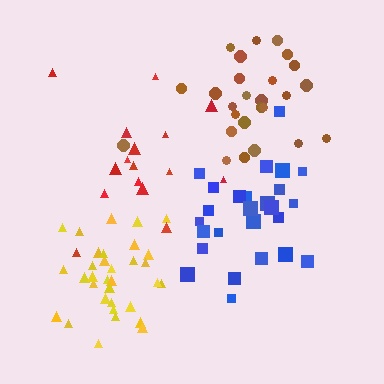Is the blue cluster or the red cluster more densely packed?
Blue.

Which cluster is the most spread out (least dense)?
Red.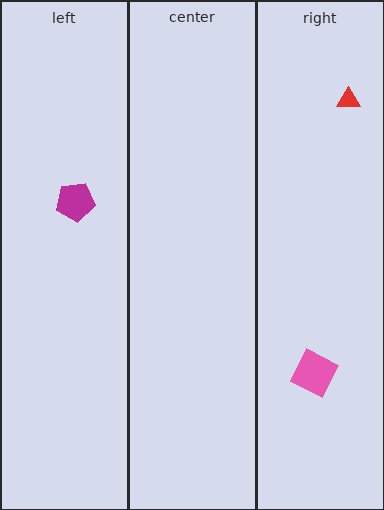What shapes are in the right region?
The red triangle, the pink square.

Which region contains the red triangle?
The right region.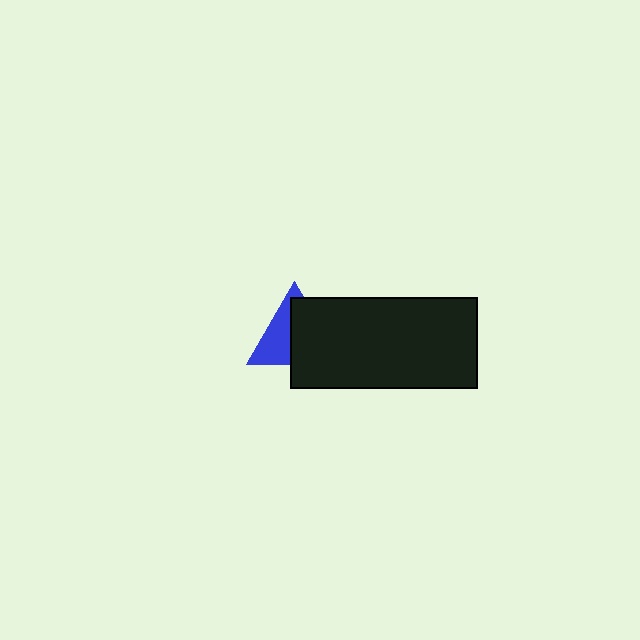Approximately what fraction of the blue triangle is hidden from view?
Roughly 56% of the blue triangle is hidden behind the black rectangle.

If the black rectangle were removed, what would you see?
You would see the complete blue triangle.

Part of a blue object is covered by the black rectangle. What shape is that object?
It is a triangle.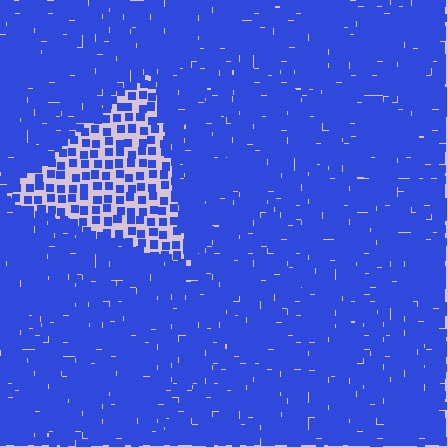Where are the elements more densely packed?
The elements are more densely packed outside the triangle boundary.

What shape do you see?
I see a triangle.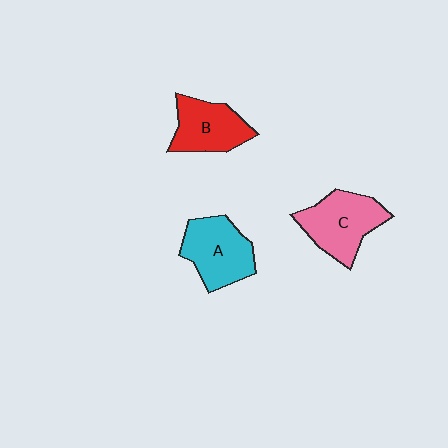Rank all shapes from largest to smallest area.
From largest to smallest: C (pink), A (cyan), B (red).